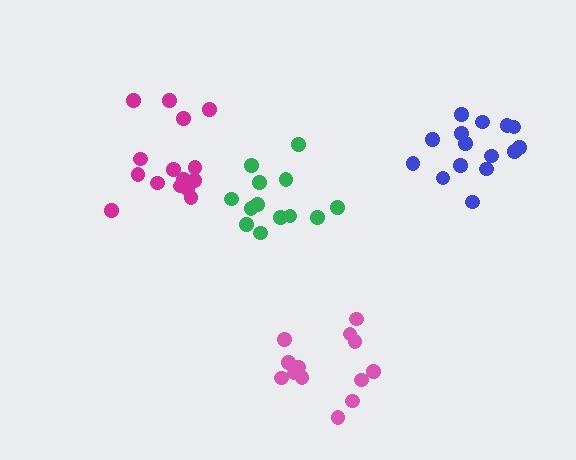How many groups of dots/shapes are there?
There are 4 groups.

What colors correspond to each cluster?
The clusters are colored: pink, magenta, green, blue.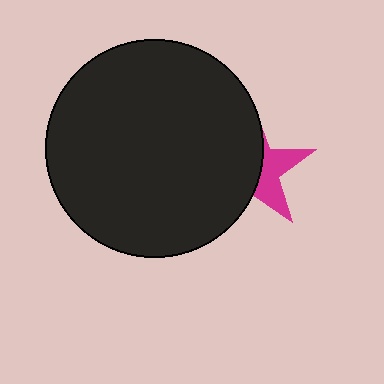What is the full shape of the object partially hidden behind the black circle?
The partially hidden object is a magenta star.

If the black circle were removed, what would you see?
You would see the complete magenta star.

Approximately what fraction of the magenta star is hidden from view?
Roughly 62% of the magenta star is hidden behind the black circle.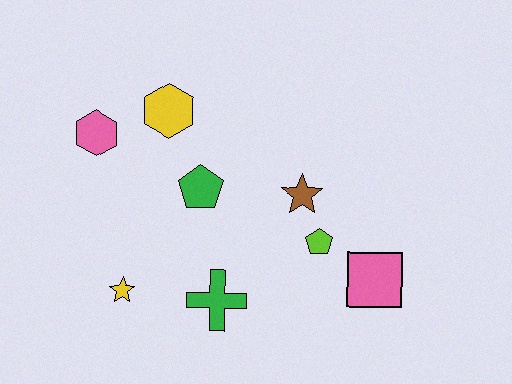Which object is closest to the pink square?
The lime pentagon is closest to the pink square.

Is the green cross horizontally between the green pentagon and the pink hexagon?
No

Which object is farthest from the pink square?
The pink hexagon is farthest from the pink square.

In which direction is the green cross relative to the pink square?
The green cross is to the left of the pink square.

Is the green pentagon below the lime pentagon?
No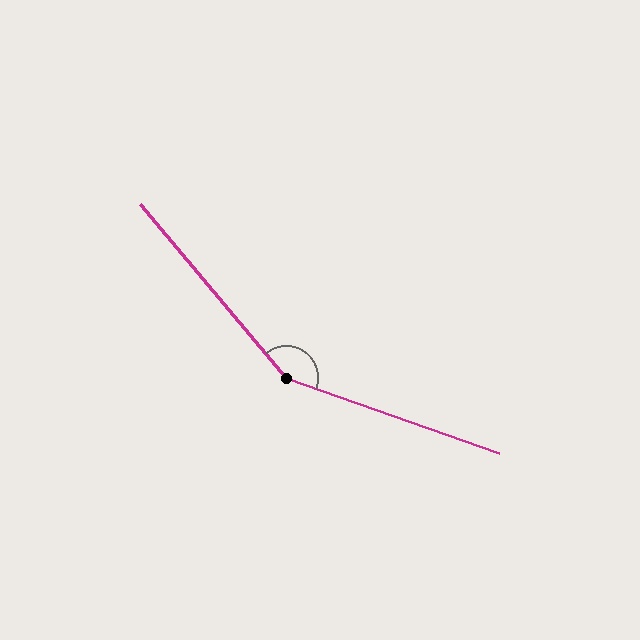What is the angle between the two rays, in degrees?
Approximately 149 degrees.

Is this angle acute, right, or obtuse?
It is obtuse.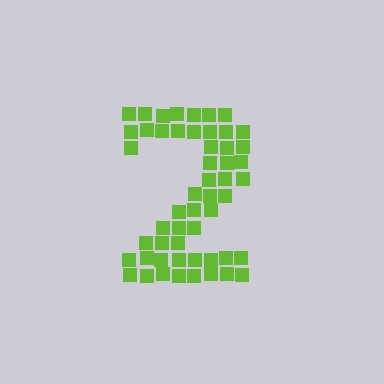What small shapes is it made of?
It is made of small squares.